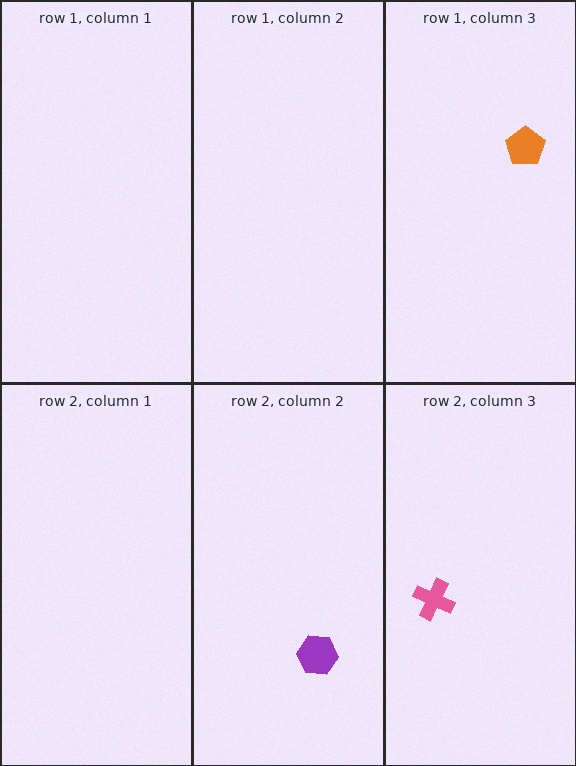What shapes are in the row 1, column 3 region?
The orange pentagon.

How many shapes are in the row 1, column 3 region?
1.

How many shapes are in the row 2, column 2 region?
1.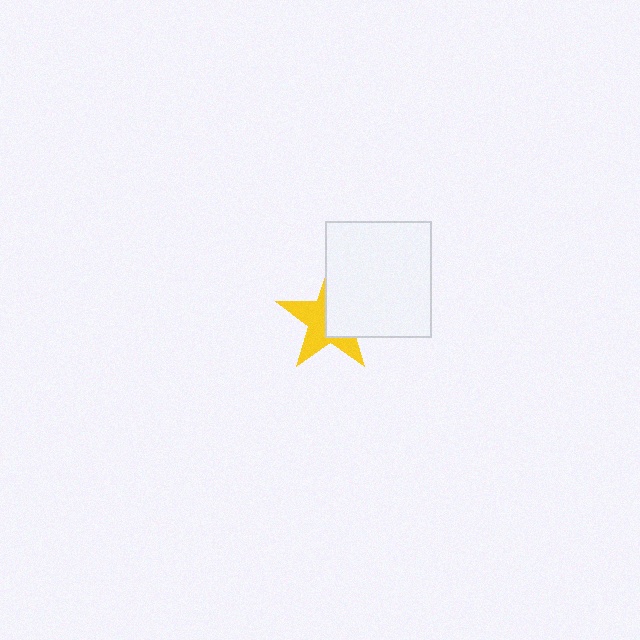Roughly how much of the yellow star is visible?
About half of it is visible (roughly 53%).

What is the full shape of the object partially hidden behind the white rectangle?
The partially hidden object is a yellow star.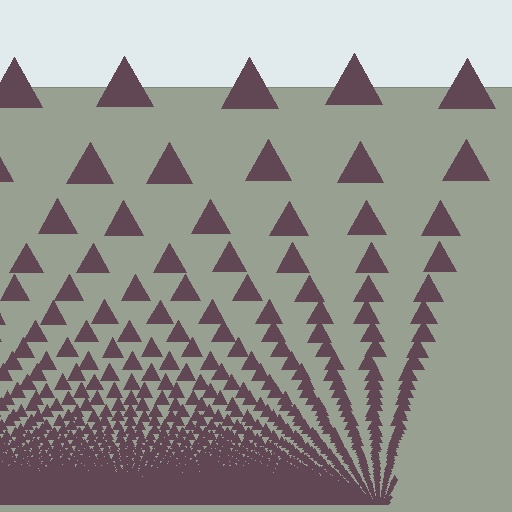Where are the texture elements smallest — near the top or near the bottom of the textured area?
Near the bottom.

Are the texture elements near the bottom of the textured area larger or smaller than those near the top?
Smaller. The gradient is inverted — elements near the bottom are smaller and denser.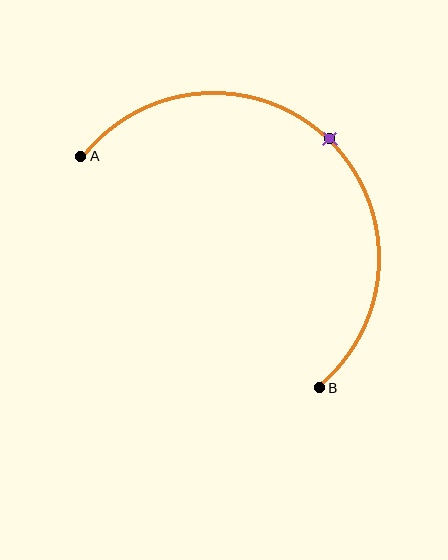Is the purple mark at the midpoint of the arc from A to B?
Yes. The purple mark lies on the arc at equal arc-length from both A and B — it is the arc midpoint.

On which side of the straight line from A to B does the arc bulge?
The arc bulges above and to the right of the straight line connecting A and B.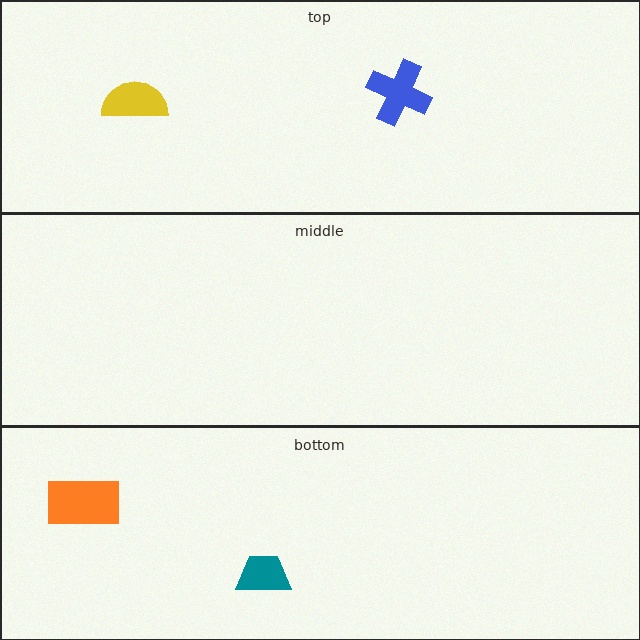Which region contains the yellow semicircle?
The top region.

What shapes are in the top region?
The blue cross, the yellow semicircle.